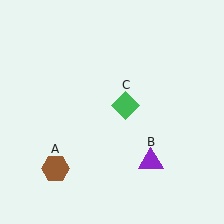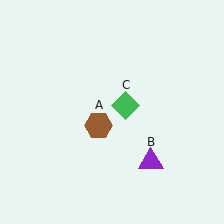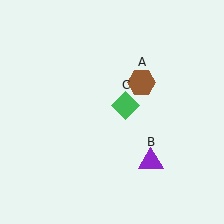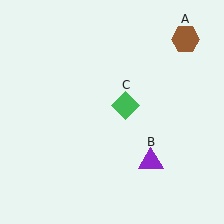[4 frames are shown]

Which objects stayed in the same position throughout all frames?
Purple triangle (object B) and green diamond (object C) remained stationary.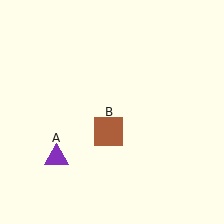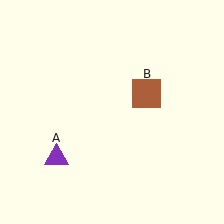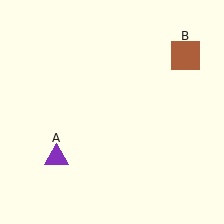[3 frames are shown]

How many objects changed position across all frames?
1 object changed position: brown square (object B).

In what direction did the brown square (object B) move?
The brown square (object B) moved up and to the right.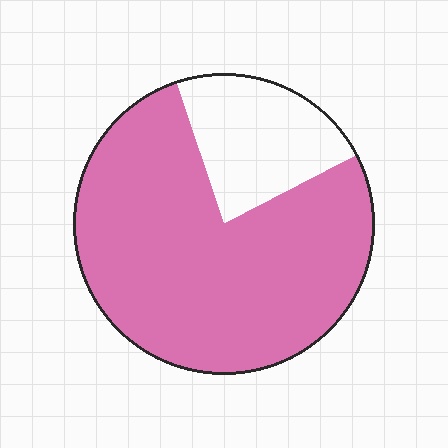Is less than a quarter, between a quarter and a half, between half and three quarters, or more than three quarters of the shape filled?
More than three quarters.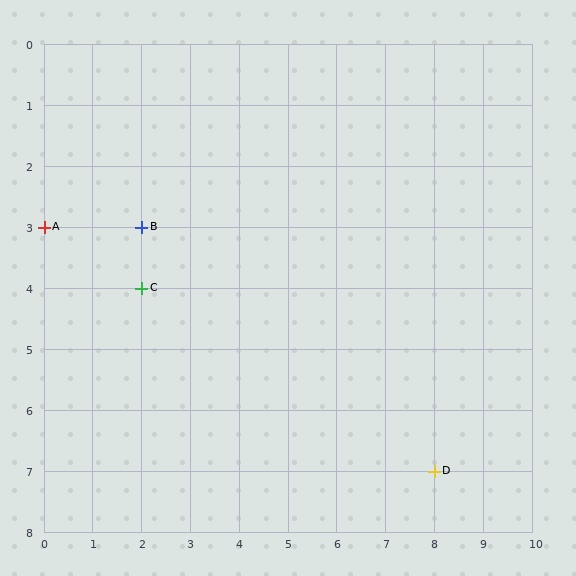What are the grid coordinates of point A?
Point A is at grid coordinates (0, 3).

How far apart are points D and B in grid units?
Points D and B are 6 columns and 4 rows apart (about 7.2 grid units diagonally).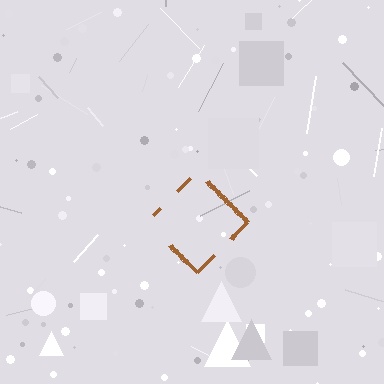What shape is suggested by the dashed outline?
The dashed outline suggests a diamond.